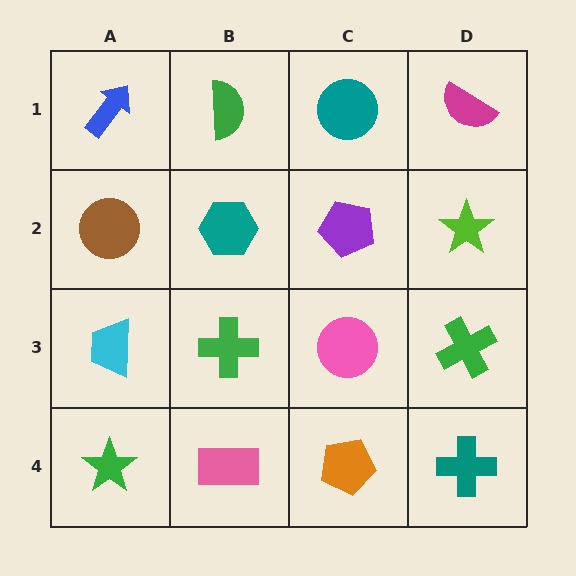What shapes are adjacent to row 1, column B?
A teal hexagon (row 2, column B), a blue arrow (row 1, column A), a teal circle (row 1, column C).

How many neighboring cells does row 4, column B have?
3.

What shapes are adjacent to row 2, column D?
A magenta semicircle (row 1, column D), a green cross (row 3, column D), a purple pentagon (row 2, column C).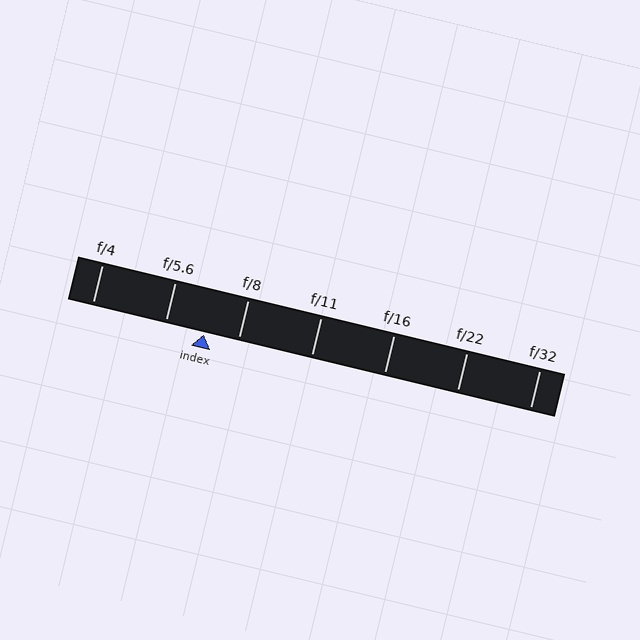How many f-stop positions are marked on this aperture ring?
There are 7 f-stop positions marked.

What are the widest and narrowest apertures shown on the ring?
The widest aperture shown is f/4 and the narrowest is f/32.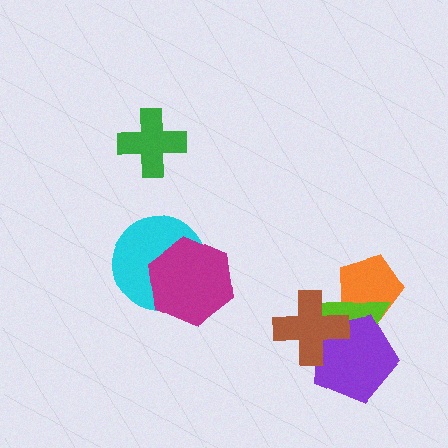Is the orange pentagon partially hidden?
Yes, it is partially covered by another shape.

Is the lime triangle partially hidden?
Yes, it is partially covered by another shape.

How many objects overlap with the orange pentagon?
2 objects overlap with the orange pentagon.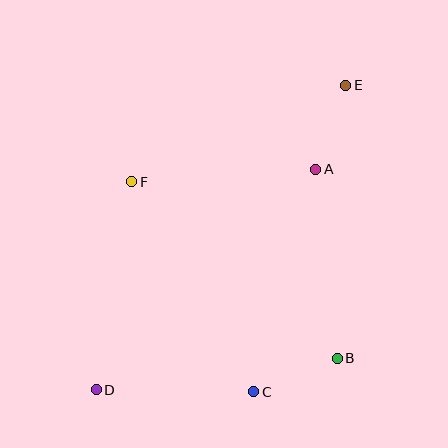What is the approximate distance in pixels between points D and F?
The distance between D and F is approximately 211 pixels.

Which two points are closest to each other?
Points A and E are closest to each other.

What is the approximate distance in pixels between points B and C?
The distance between B and C is approximately 90 pixels.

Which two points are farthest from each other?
Points D and E are farthest from each other.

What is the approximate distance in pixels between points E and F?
The distance between E and F is approximately 234 pixels.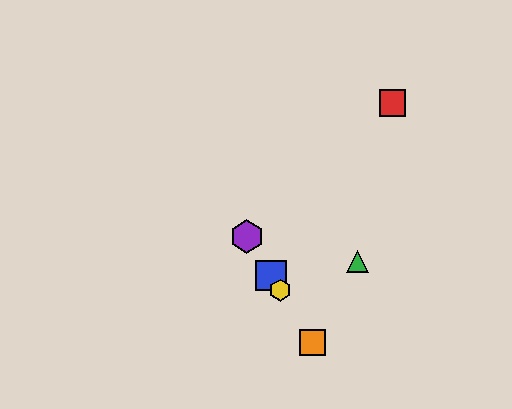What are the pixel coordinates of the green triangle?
The green triangle is at (358, 262).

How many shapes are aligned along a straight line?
4 shapes (the blue square, the yellow hexagon, the purple hexagon, the orange square) are aligned along a straight line.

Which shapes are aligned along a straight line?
The blue square, the yellow hexagon, the purple hexagon, the orange square are aligned along a straight line.